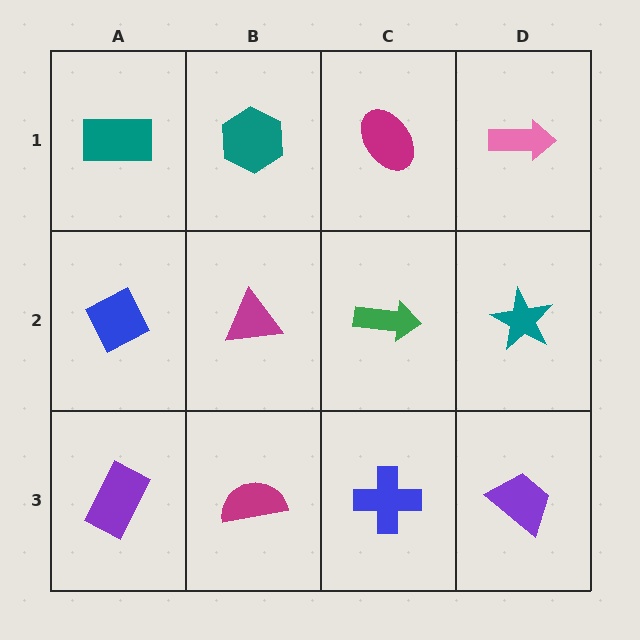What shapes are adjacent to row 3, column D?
A teal star (row 2, column D), a blue cross (row 3, column C).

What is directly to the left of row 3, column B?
A purple rectangle.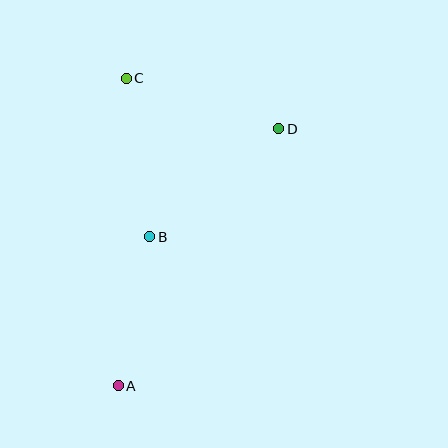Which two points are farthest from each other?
Points A and C are farthest from each other.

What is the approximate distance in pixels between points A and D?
The distance between A and D is approximately 303 pixels.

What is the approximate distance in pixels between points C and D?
The distance between C and D is approximately 161 pixels.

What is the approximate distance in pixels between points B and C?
The distance between B and C is approximately 160 pixels.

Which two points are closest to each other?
Points A and B are closest to each other.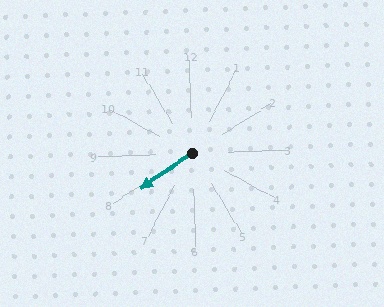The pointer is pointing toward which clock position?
Roughly 8 o'clock.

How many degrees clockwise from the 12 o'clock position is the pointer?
Approximately 238 degrees.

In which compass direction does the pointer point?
Southwest.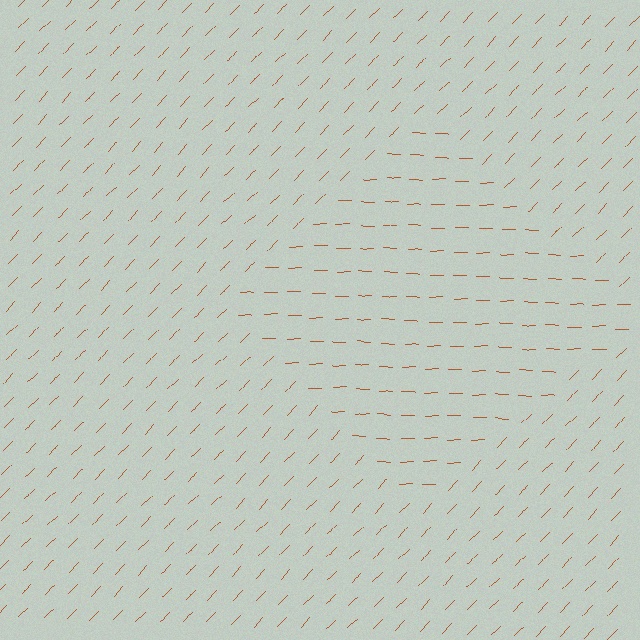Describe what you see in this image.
The image is filled with small brown line segments. A diamond region in the image has lines oriented differently from the surrounding lines, creating a visible texture boundary.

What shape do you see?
I see a diamond.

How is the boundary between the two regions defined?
The boundary is defined purely by a change in line orientation (approximately 45 degrees difference). All lines are the same color and thickness.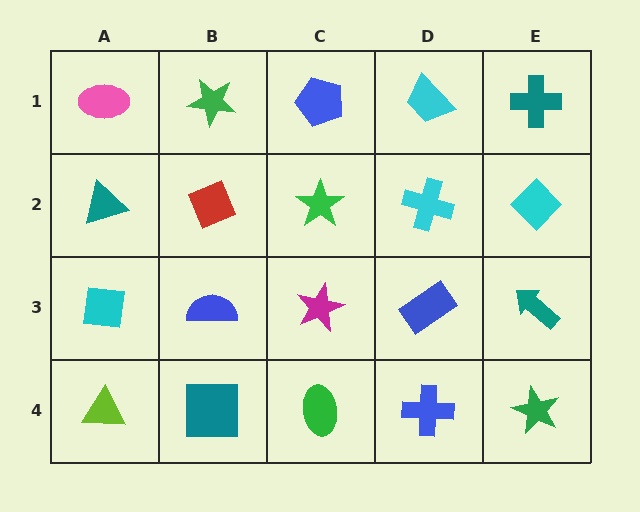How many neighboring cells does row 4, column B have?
3.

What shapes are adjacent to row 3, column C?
A green star (row 2, column C), a green ellipse (row 4, column C), a blue semicircle (row 3, column B), a blue rectangle (row 3, column D).